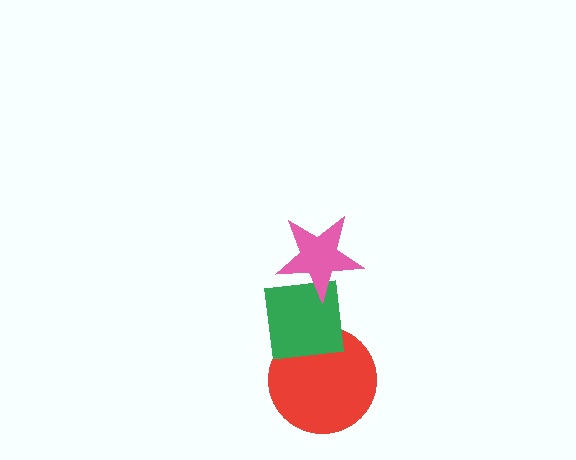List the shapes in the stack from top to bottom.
From top to bottom: the pink star, the green square, the red circle.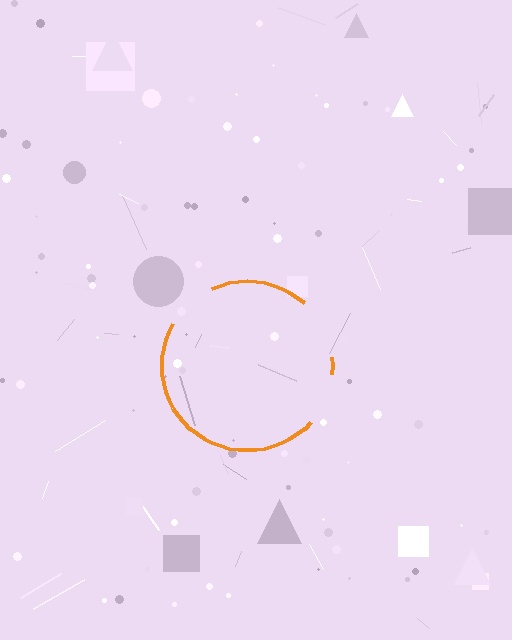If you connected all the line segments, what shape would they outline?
They would outline a circle.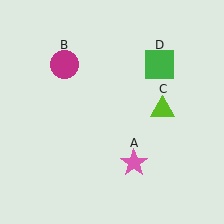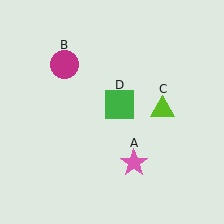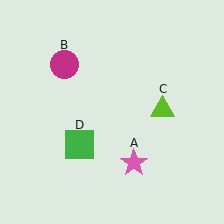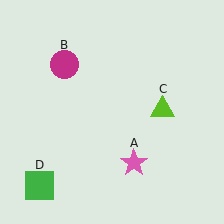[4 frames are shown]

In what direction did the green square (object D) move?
The green square (object D) moved down and to the left.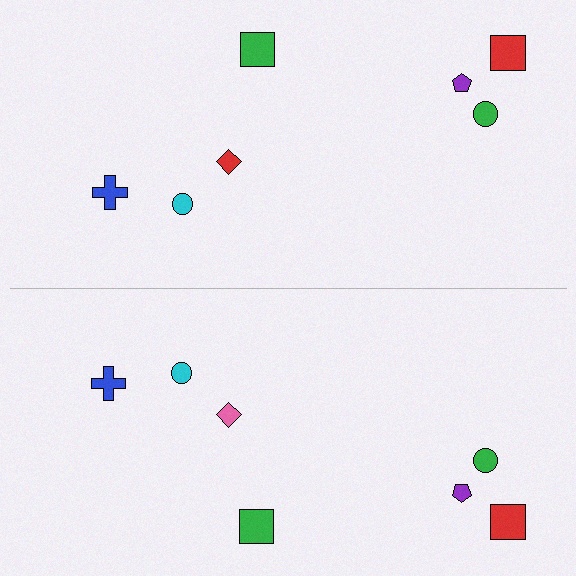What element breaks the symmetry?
The pink diamond on the bottom side breaks the symmetry — its mirror counterpart is red.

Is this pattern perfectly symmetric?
No, the pattern is not perfectly symmetric. The pink diamond on the bottom side breaks the symmetry — its mirror counterpart is red.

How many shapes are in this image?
There are 14 shapes in this image.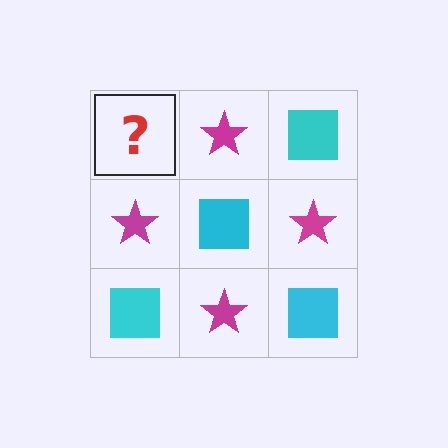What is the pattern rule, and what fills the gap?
The rule is that it alternates cyan square and magenta star in a checkerboard pattern. The gap should be filled with a cyan square.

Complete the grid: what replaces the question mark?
The question mark should be replaced with a cyan square.